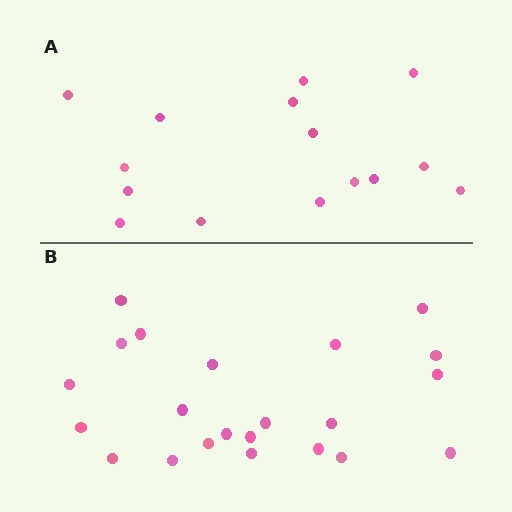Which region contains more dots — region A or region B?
Region B (the bottom region) has more dots.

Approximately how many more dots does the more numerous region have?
Region B has roughly 8 or so more dots than region A.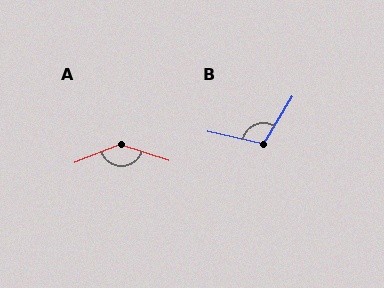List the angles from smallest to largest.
B (109°), A (140°).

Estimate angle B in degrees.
Approximately 109 degrees.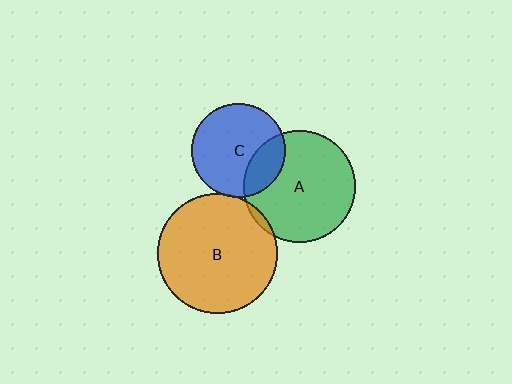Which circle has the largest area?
Circle B (orange).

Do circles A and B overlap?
Yes.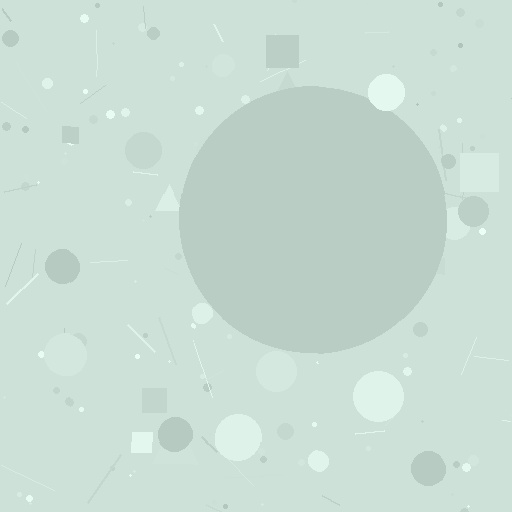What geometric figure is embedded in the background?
A circle is embedded in the background.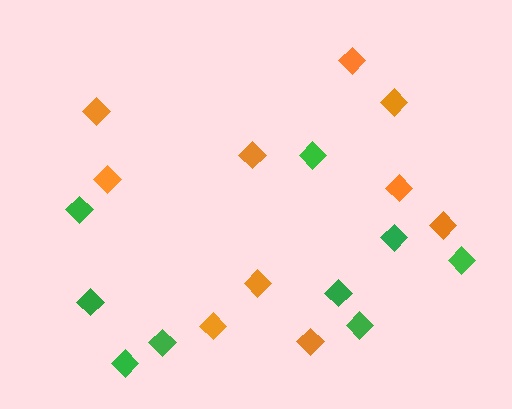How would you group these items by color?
There are 2 groups: one group of green diamonds (9) and one group of orange diamonds (10).